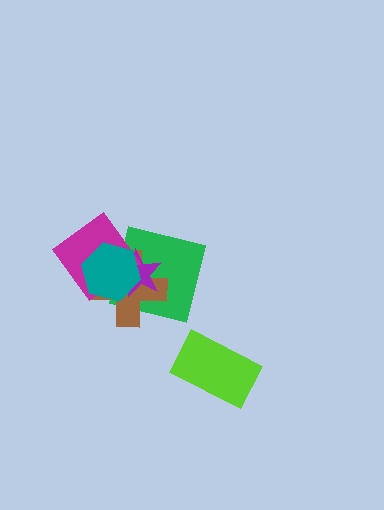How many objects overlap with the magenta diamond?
4 objects overlap with the magenta diamond.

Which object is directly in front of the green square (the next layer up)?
The brown cross is directly in front of the green square.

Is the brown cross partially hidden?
Yes, it is partially covered by another shape.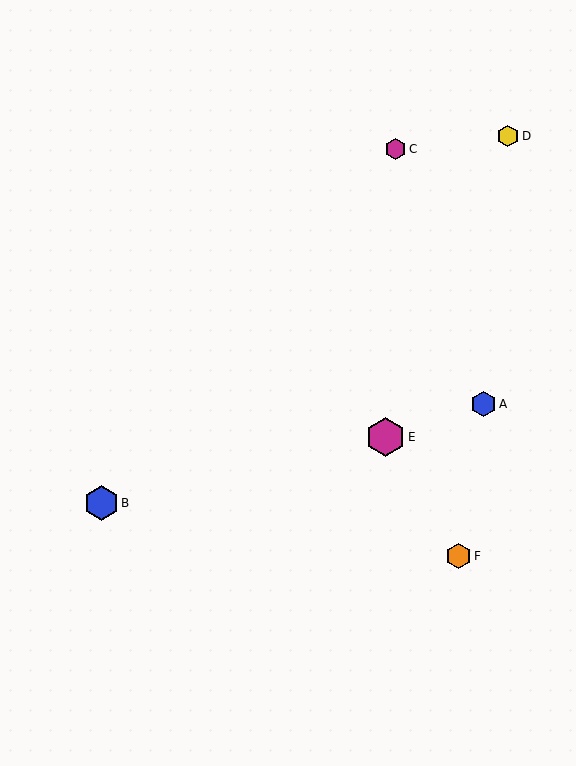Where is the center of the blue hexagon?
The center of the blue hexagon is at (101, 503).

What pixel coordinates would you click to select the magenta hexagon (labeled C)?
Click at (396, 149) to select the magenta hexagon C.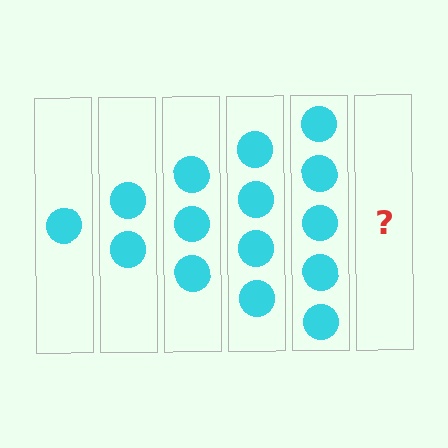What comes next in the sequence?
The next element should be 6 circles.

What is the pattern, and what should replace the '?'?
The pattern is that each step adds one more circle. The '?' should be 6 circles.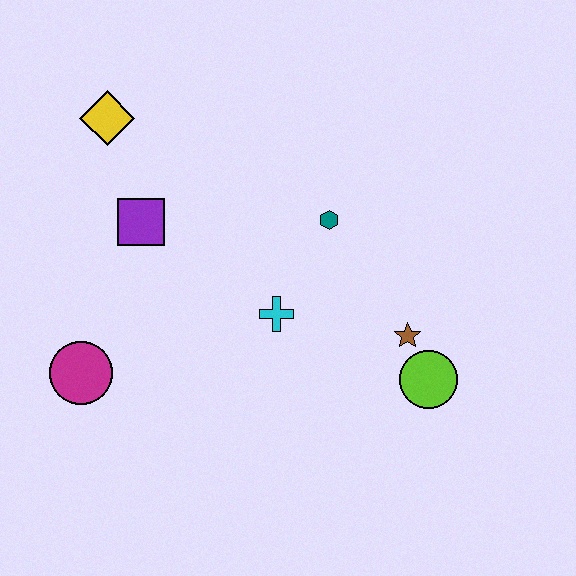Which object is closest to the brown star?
The lime circle is closest to the brown star.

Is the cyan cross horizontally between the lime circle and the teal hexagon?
No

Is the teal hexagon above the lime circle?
Yes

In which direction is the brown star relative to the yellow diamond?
The brown star is to the right of the yellow diamond.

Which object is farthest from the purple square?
The lime circle is farthest from the purple square.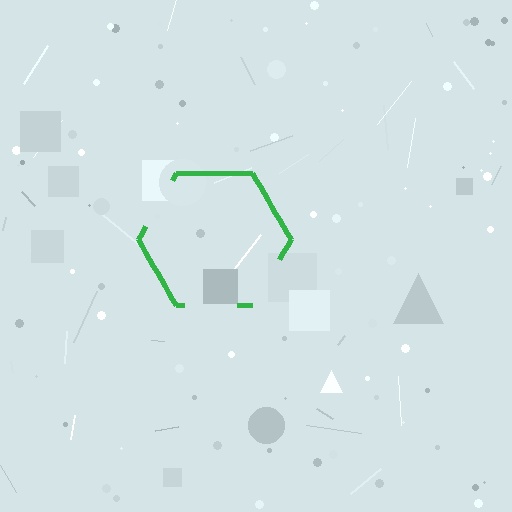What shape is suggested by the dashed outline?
The dashed outline suggests a hexagon.